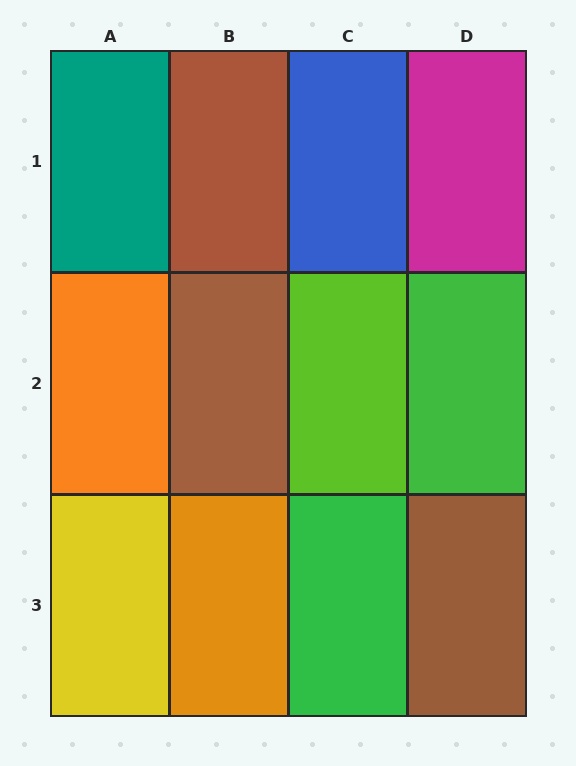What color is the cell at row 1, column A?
Teal.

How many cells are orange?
2 cells are orange.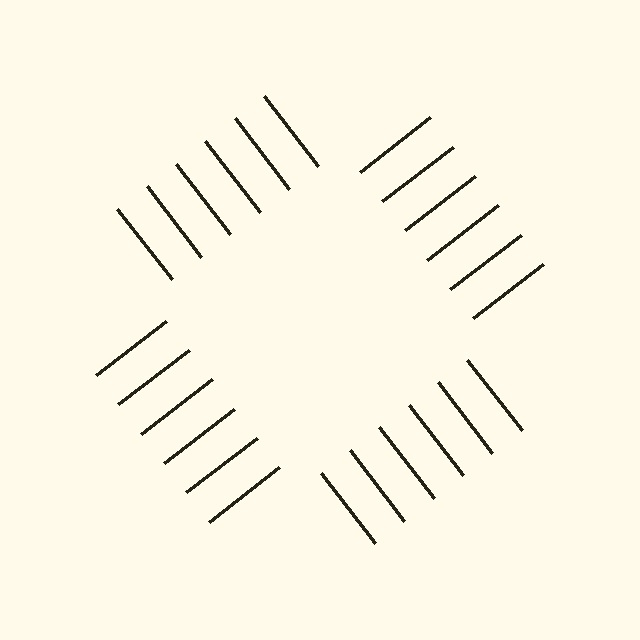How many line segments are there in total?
24 — 6 along each of the 4 edges.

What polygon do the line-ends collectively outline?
An illusory square — the line segments terminate on its edges but no continuous stroke is drawn.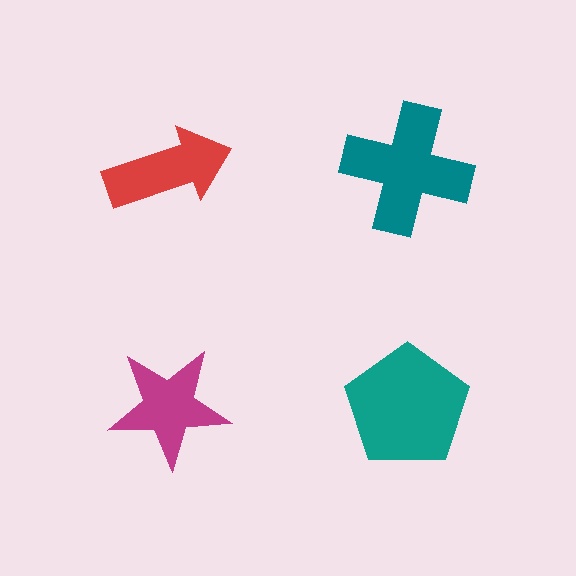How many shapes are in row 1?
2 shapes.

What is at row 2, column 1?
A magenta star.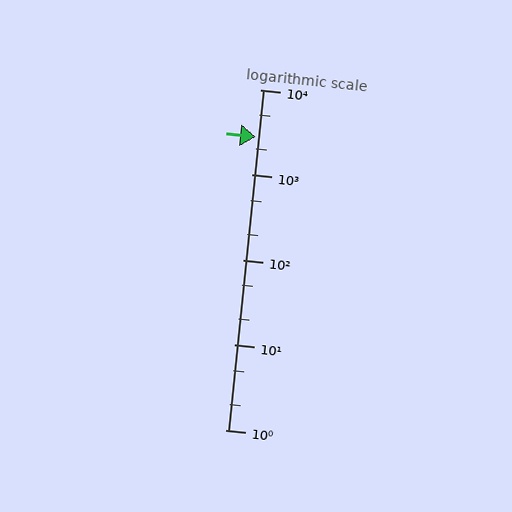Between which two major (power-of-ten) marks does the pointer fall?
The pointer is between 1000 and 10000.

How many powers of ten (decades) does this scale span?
The scale spans 4 decades, from 1 to 10000.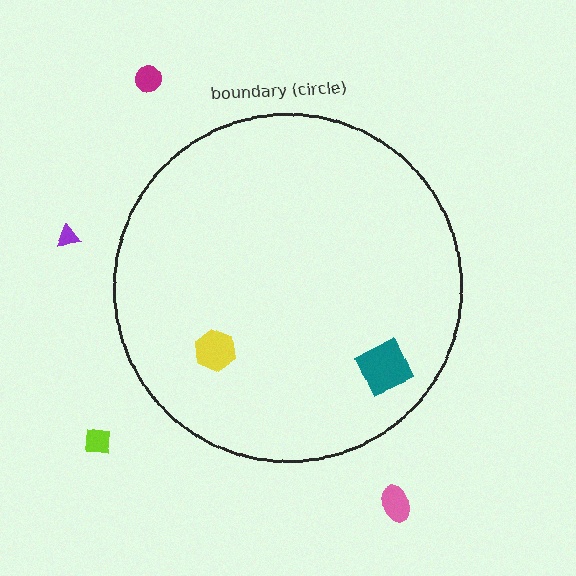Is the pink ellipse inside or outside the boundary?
Outside.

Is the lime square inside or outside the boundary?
Outside.